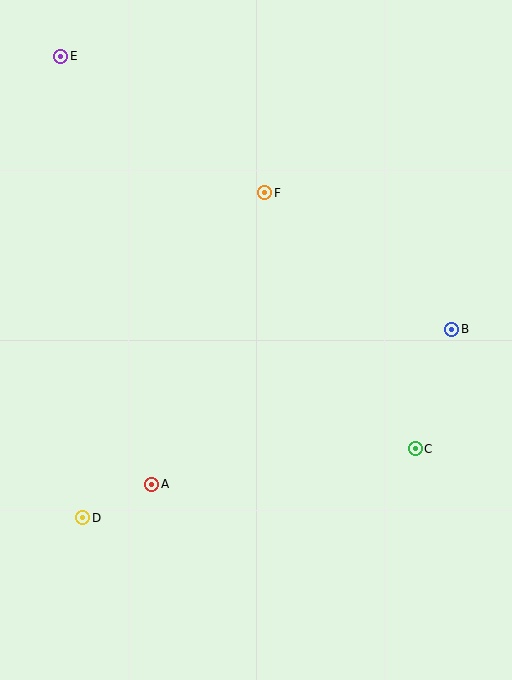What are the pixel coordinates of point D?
Point D is at (83, 518).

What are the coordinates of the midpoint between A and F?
The midpoint between A and F is at (208, 339).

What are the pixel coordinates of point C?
Point C is at (415, 449).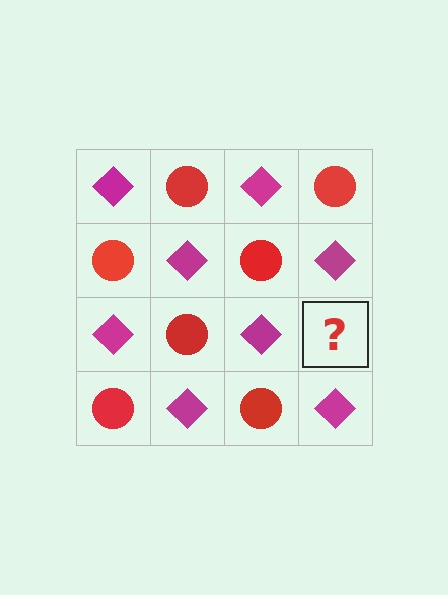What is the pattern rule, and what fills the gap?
The rule is that it alternates magenta diamond and red circle in a checkerboard pattern. The gap should be filled with a red circle.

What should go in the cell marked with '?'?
The missing cell should contain a red circle.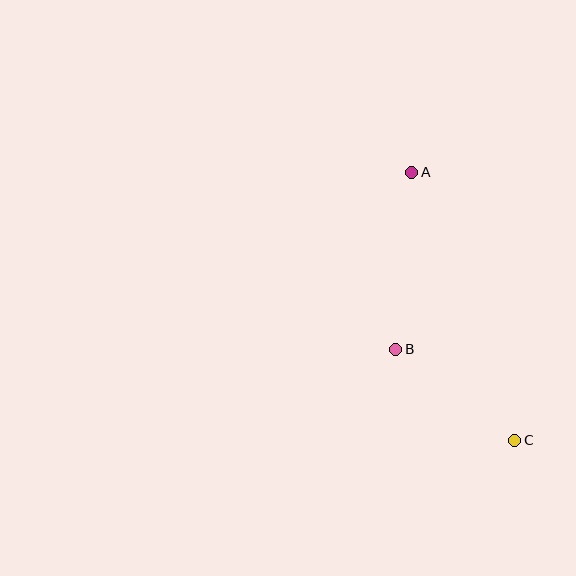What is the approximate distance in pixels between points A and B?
The distance between A and B is approximately 178 pixels.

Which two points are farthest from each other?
Points A and C are farthest from each other.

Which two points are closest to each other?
Points B and C are closest to each other.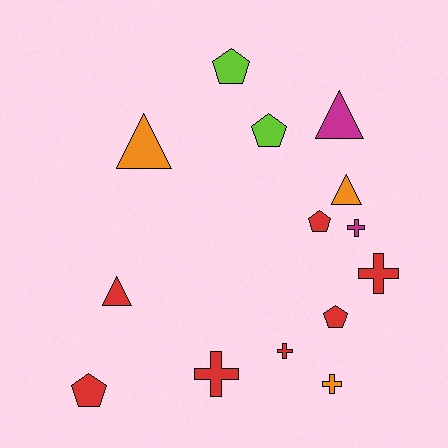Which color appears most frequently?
Red, with 7 objects.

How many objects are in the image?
There are 14 objects.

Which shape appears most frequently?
Cross, with 5 objects.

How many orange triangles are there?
There are 2 orange triangles.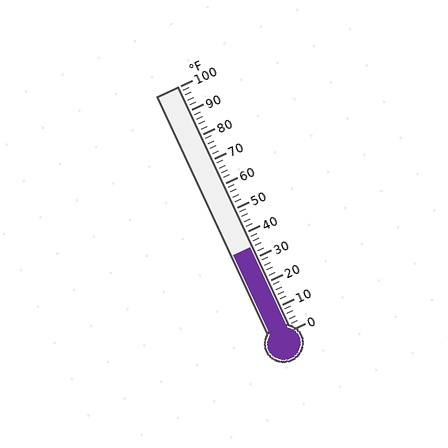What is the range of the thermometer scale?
The thermometer scale ranges from 0°F to 100°F.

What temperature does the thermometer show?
The thermometer shows approximately 34°F.